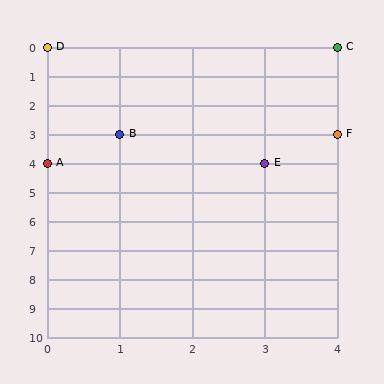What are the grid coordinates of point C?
Point C is at grid coordinates (4, 0).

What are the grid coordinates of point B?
Point B is at grid coordinates (1, 3).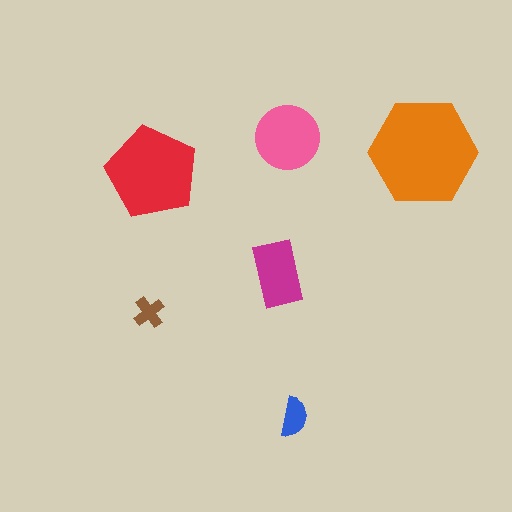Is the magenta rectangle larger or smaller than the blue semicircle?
Larger.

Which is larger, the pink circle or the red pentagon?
The red pentagon.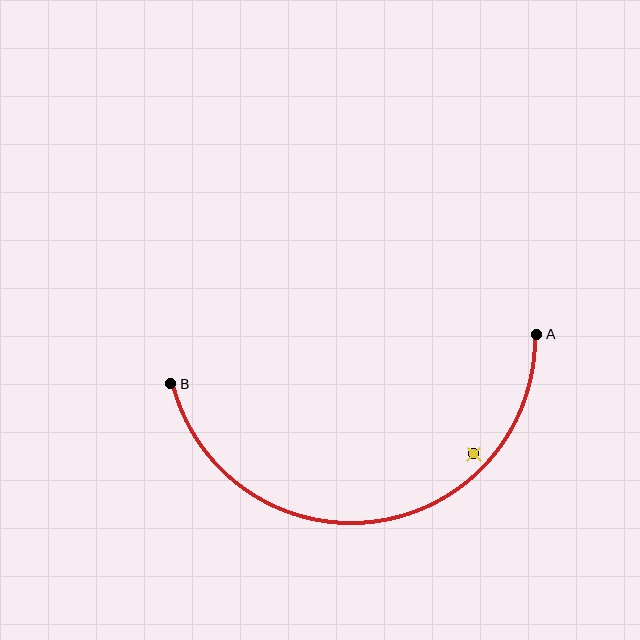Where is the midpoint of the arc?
The arc midpoint is the point on the curve farthest from the straight line joining A and B. It sits below that line.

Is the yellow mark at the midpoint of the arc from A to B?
No — the yellow mark does not lie on the arc at all. It sits slightly inside the curve.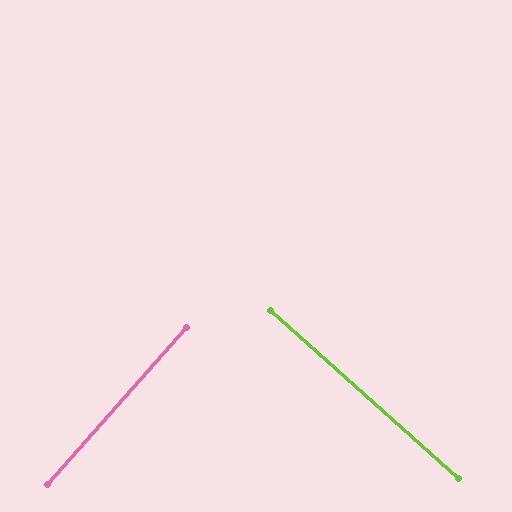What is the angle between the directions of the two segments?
Approximately 90 degrees.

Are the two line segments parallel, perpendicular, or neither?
Perpendicular — they meet at approximately 90°.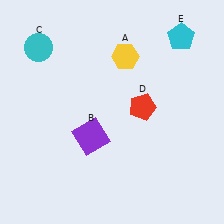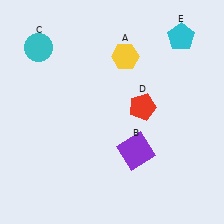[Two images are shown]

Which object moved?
The purple square (B) moved right.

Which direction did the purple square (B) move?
The purple square (B) moved right.